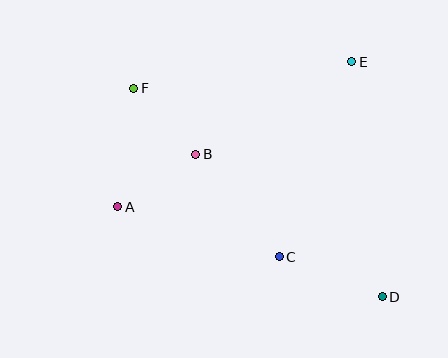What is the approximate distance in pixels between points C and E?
The distance between C and E is approximately 208 pixels.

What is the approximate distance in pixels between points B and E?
The distance between B and E is approximately 181 pixels.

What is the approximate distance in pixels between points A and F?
The distance between A and F is approximately 120 pixels.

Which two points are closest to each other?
Points B and F are closest to each other.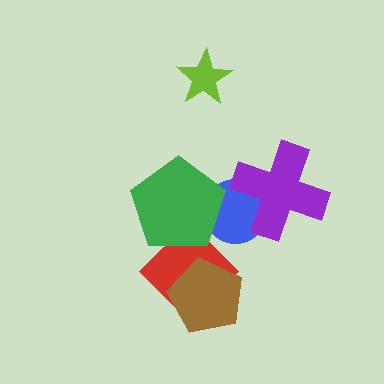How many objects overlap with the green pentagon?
2 objects overlap with the green pentagon.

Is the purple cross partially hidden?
No, no other shape covers it.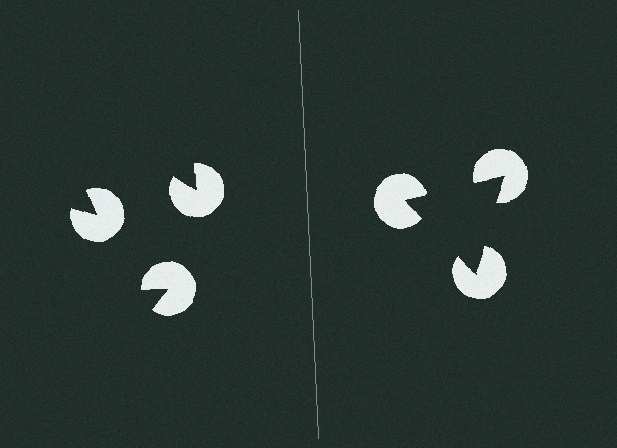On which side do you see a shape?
An illusory triangle appears on the right side. On the left side the wedge cuts are rotated, so no coherent shape forms.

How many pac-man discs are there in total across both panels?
6 — 3 on each side.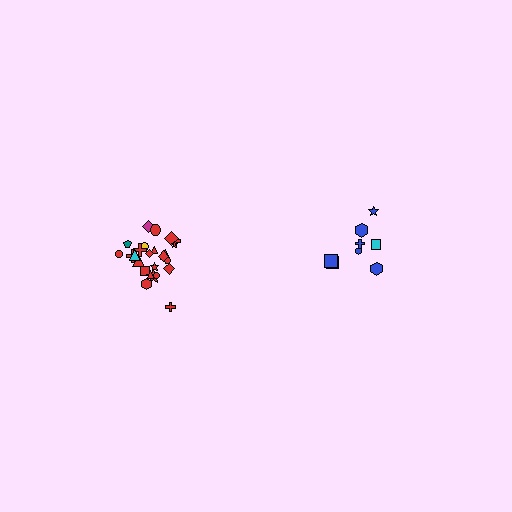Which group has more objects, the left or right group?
The left group.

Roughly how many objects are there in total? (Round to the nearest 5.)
Roughly 35 objects in total.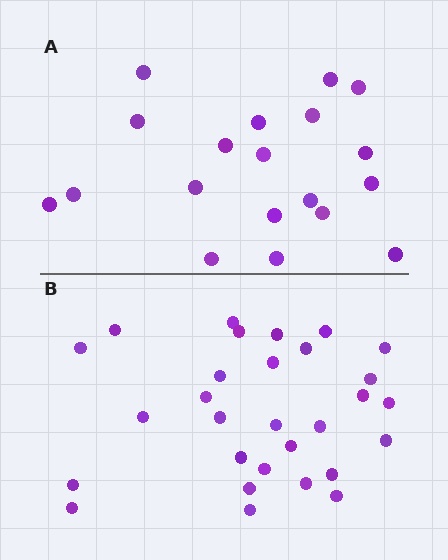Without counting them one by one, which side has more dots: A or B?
Region B (the bottom region) has more dots.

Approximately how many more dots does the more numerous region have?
Region B has roughly 10 or so more dots than region A.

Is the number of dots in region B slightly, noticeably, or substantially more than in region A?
Region B has substantially more. The ratio is roughly 1.5 to 1.